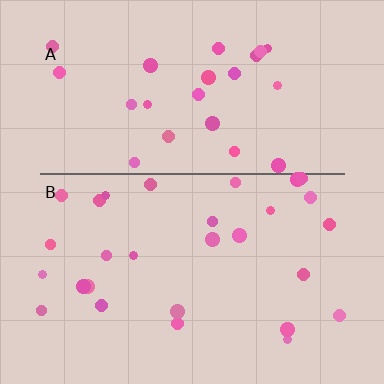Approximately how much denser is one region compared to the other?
Approximately 1.2× — region B over region A.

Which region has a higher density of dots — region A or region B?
B (the bottom).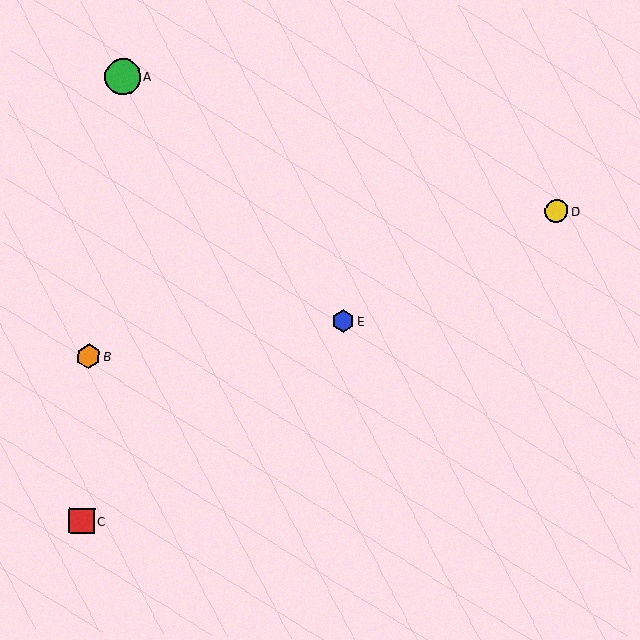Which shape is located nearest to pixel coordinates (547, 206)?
The yellow circle (labeled D) at (556, 211) is nearest to that location.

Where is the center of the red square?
The center of the red square is at (81, 521).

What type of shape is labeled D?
Shape D is a yellow circle.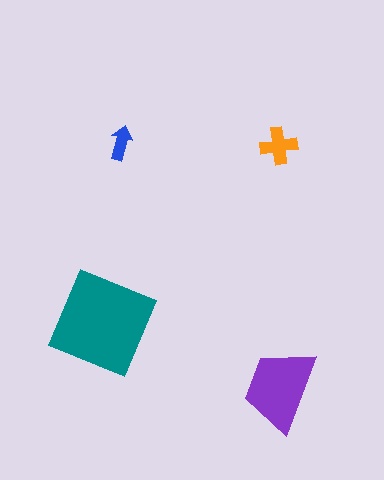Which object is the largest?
The teal diamond.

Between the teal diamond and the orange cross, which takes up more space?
The teal diamond.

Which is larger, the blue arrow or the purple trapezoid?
The purple trapezoid.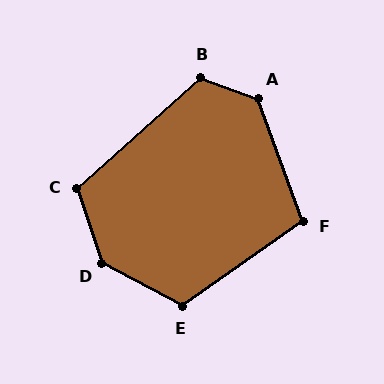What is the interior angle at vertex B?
Approximately 118 degrees (obtuse).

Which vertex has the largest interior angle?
D, at approximately 136 degrees.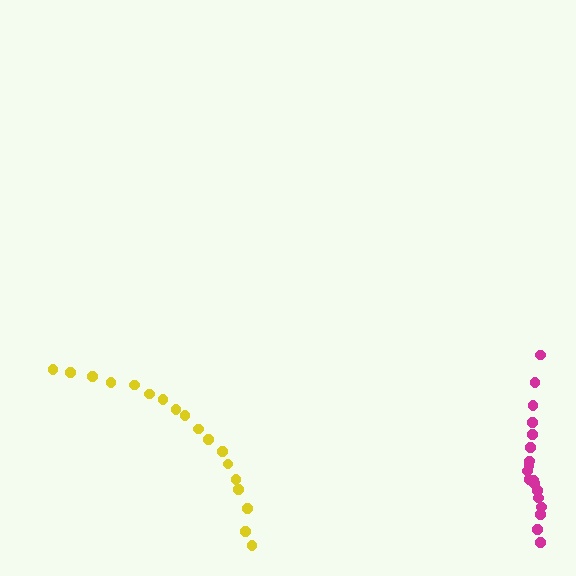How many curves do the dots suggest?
There are 2 distinct paths.